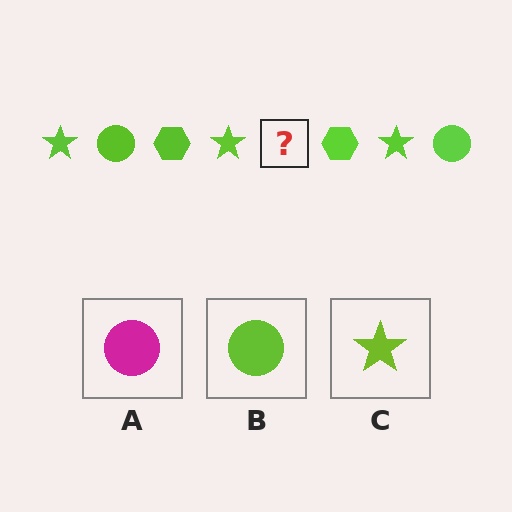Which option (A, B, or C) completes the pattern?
B.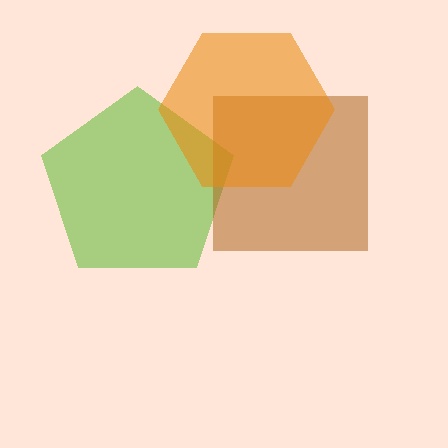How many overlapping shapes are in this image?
There are 3 overlapping shapes in the image.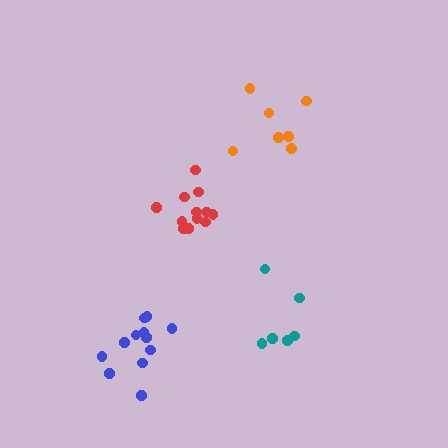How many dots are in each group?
Group 1: 12 dots, Group 2: 12 dots, Group 3: 7 dots, Group 4: 6 dots (37 total).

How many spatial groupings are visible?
There are 4 spatial groupings.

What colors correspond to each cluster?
The clusters are colored: red, blue, orange, teal.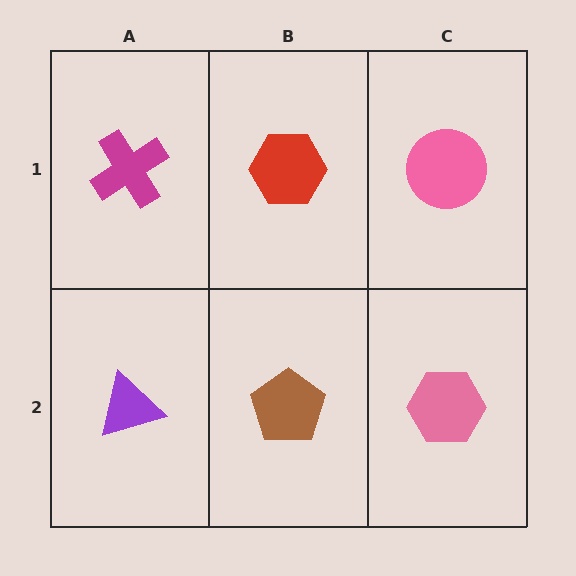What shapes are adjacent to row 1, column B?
A brown pentagon (row 2, column B), a magenta cross (row 1, column A), a pink circle (row 1, column C).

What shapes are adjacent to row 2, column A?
A magenta cross (row 1, column A), a brown pentagon (row 2, column B).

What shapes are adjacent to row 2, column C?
A pink circle (row 1, column C), a brown pentagon (row 2, column B).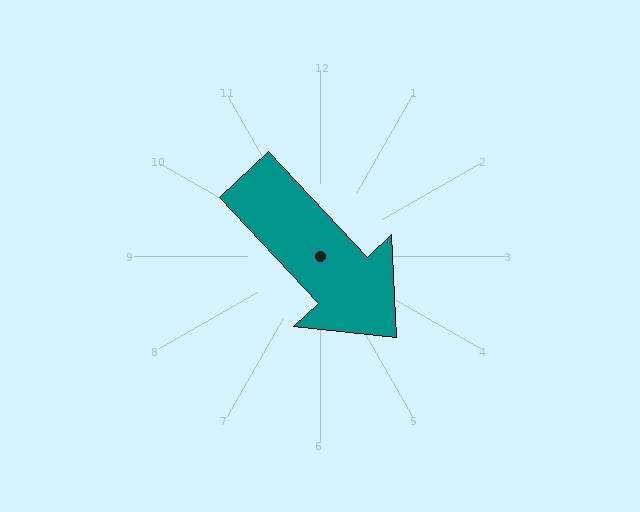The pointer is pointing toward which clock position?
Roughly 5 o'clock.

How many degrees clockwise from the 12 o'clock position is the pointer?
Approximately 137 degrees.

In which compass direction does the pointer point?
Southeast.